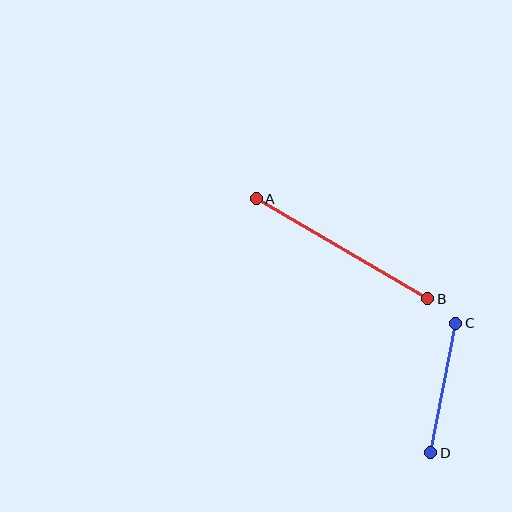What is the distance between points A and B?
The distance is approximately 199 pixels.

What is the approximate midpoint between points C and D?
The midpoint is at approximately (443, 388) pixels.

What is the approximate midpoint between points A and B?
The midpoint is at approximately (342, 249) pixels.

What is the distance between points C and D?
The distance is approximately 132 pixels.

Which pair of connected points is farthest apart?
Points A and B are farthest apart.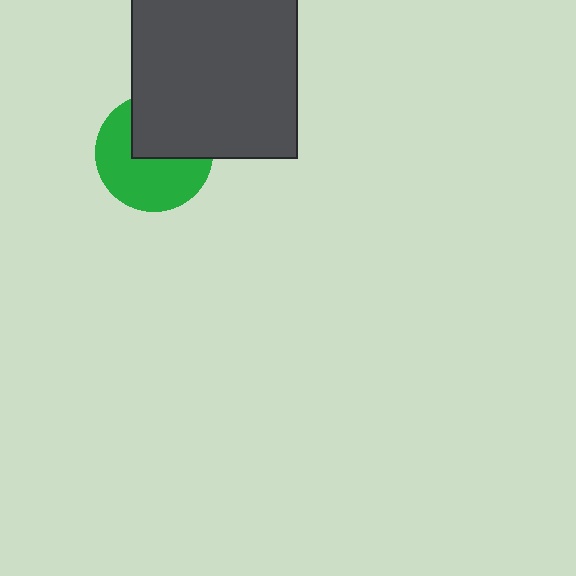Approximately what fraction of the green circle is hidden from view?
Roughly 42% of the green circle is hidden behind the dark gray square.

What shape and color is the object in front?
The object in front is a dark gray square.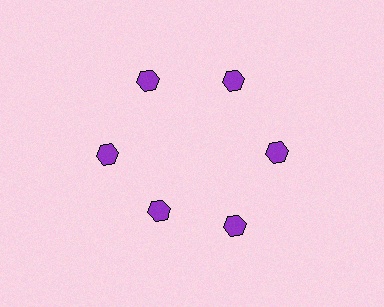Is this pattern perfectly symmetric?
No. The 6 purple hexagons are arranged in a ring, but one element near the 7 o'clock position is pulled inward toward the center, breaking the 6-fold rotational symmetry.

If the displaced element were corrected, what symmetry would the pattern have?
It would have 6-fold rotational symmetry — the pattern would map onto itself every 60 degrees.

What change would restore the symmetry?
The symmetry would be restored by moving it outward, back onto the ring so that all 6 hexagons sit at equal angles and equal distance from the center.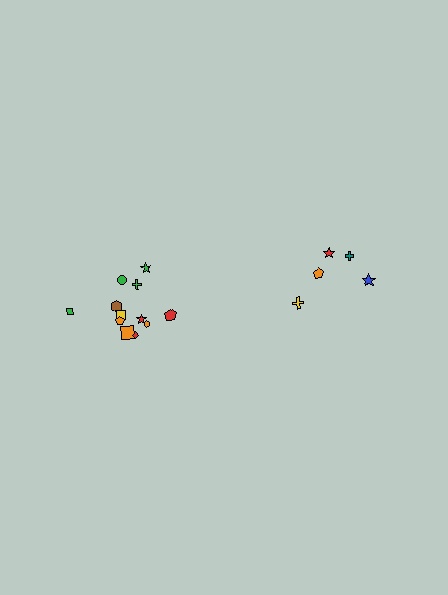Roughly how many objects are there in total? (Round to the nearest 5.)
Roughly 15 objects in total.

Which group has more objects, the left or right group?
The left group.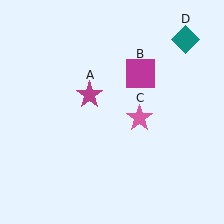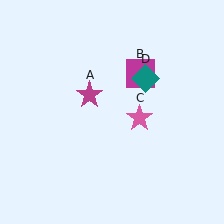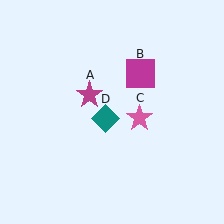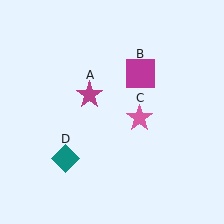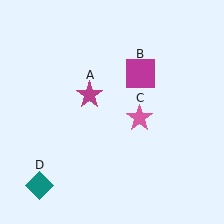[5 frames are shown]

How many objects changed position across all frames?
1 object changed position: teal diamond (object D).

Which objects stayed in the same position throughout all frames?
Magenta star (object A) and magenta square (object B) and pink star (object C) remained stationary.